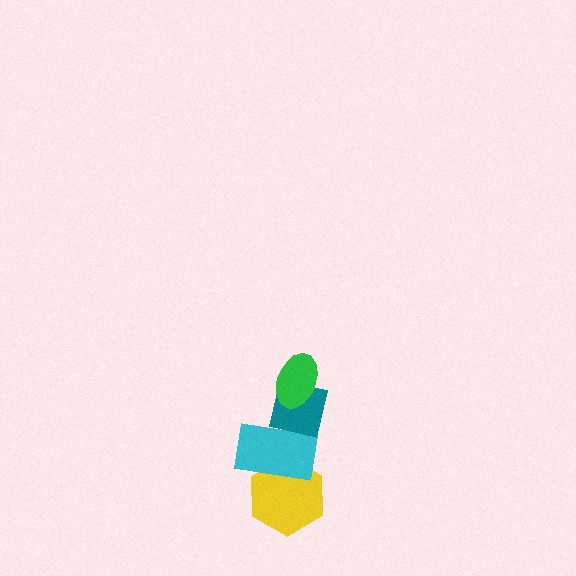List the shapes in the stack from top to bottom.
From top to bottom: the green ellipse, the teal square, the cyan rectangle, the yellow hexagon.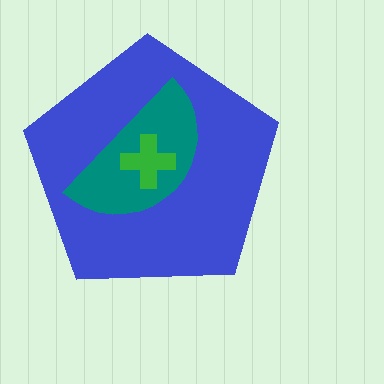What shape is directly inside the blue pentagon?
The teal semicircle.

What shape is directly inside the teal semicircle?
The green cross.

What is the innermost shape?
The green cross.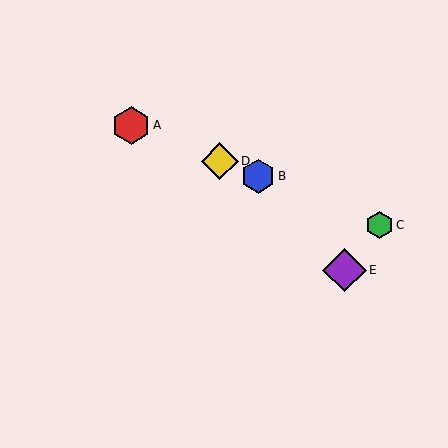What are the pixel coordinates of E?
Object E is at (345, 270).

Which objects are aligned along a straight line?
Objects A, B, C, D are aligned along a straight line.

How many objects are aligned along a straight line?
4 objects (A, B, C, D) are aligned along a straight line.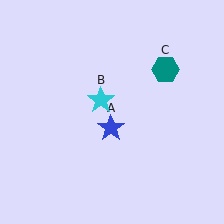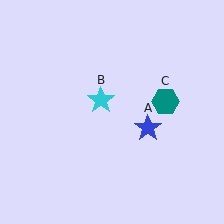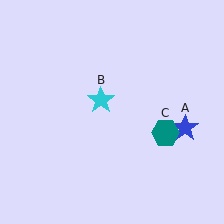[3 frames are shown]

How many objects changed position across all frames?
2 objects changed position: blue star (object A), teal hexagon (object C).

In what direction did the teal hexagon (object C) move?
The teal hexagon (object C) moved down.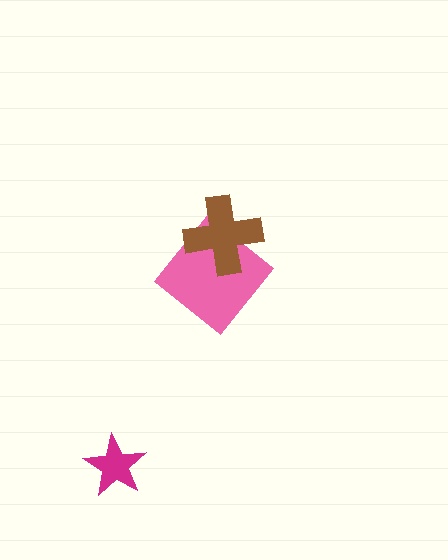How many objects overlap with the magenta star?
0 objects overlap with the magenta star.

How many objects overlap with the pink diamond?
1 object overlaps with the pink diamond.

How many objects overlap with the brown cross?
1 object overlaps with the brown cross.